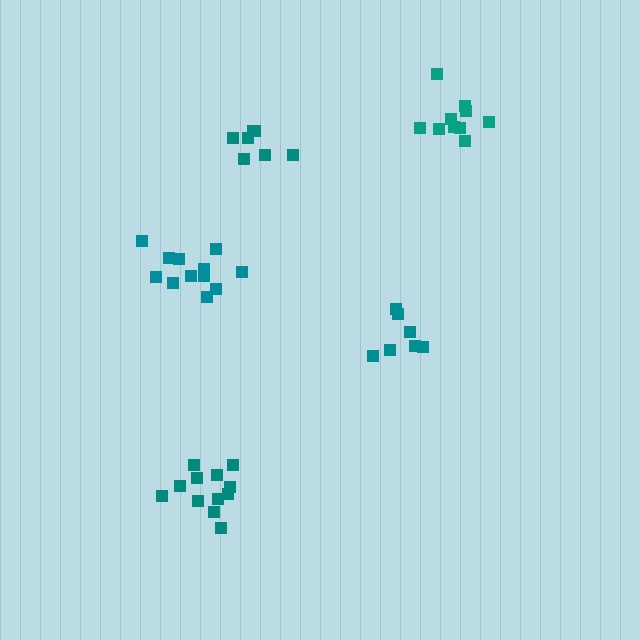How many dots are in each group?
Group 1: 7 dots, Group 2: 7 dots, Group 3: 12 dots, Group 4: 10 dots, Group 5: 12 dots (48 total).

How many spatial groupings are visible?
There are 5 spatial groupings.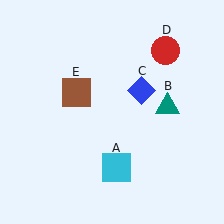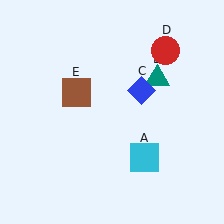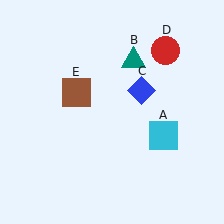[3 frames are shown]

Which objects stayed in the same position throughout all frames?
Blue diamond (object C) and red circle (object D) and brown square (object E) remained stationary.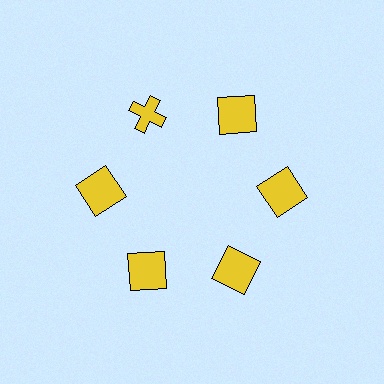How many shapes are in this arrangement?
There are 6 shapes arranged in a ring pattern.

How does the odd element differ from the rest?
It has a different shape: cross instead of square.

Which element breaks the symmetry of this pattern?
The yellow cross at roughly the 11 o'clock position breaks the symmetry. All other shapes are yellow squares.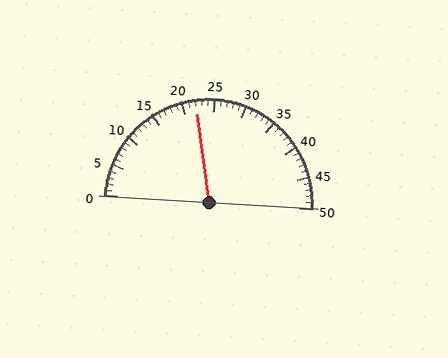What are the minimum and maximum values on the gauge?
The gauge ranges from 0 to 50.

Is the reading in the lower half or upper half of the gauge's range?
The reading is in the lower half of the range (0 to 50).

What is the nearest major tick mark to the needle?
The nearest major tick mark is 20.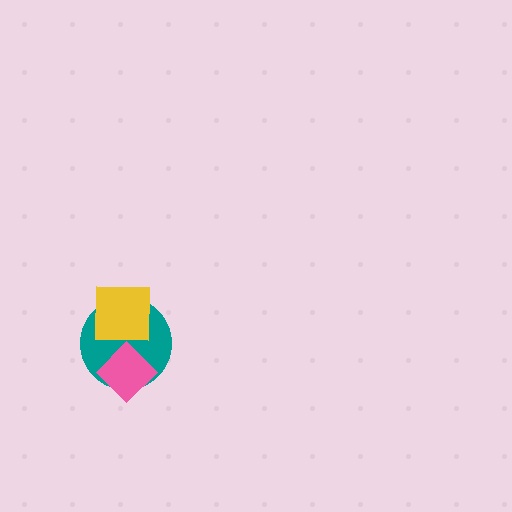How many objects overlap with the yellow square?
1 object overlaps with the yellow square.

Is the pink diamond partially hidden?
No, no other shape covers it.